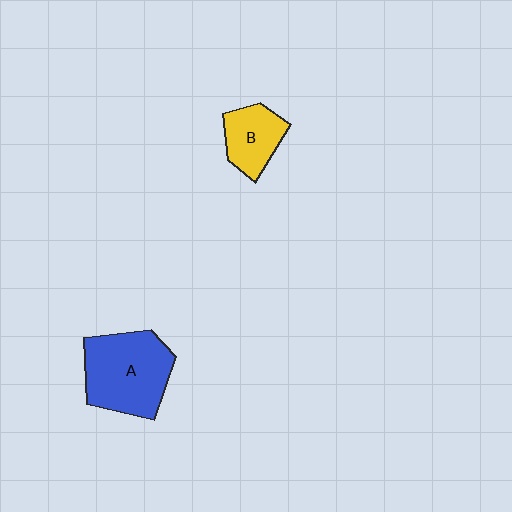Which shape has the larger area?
Shape A (blue).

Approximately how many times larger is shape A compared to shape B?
Approximately 1.9 times.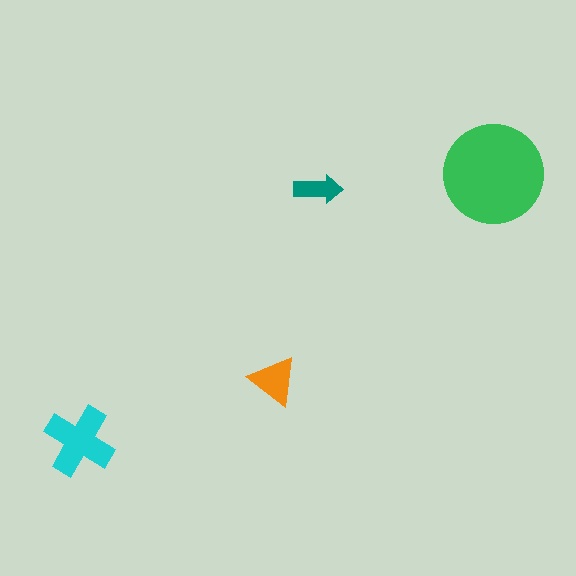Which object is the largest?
The green circle.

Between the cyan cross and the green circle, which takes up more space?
The green circle.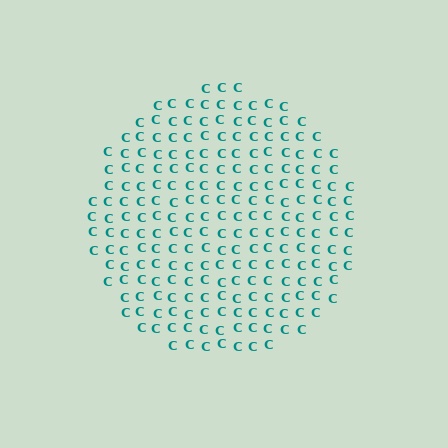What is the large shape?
The large shape is a circle.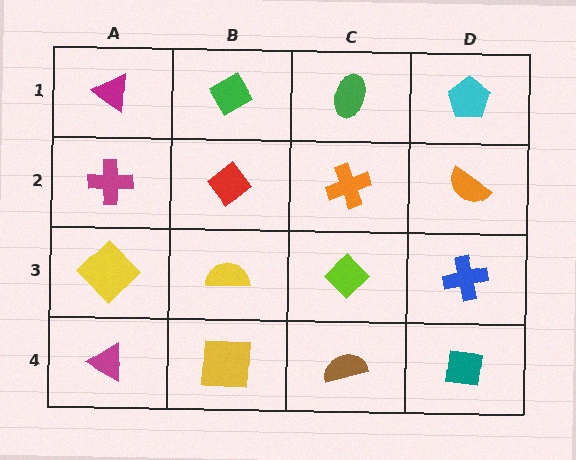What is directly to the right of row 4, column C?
A teal square.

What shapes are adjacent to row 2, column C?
A green ellipse (row 1, column C), a lime diamond (row 3, column C), a red diamond (row 2, column B), an orange semicircle (row 2, column D).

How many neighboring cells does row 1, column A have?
2.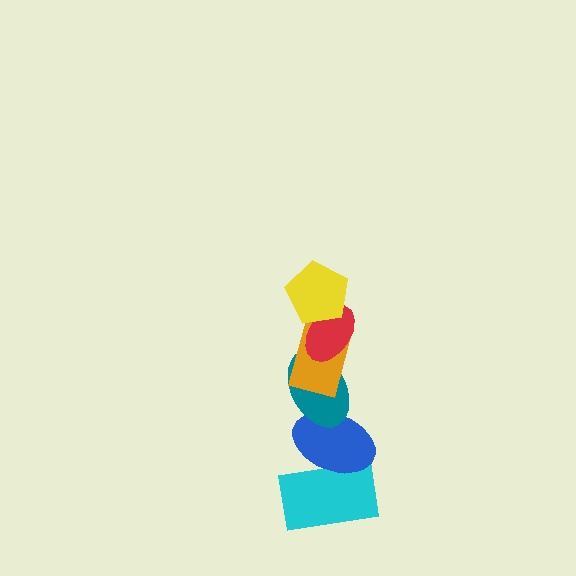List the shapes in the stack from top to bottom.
From top to bottom: the yellow pentagon, the red ellipse, the orange rectangle, the teal ellipse, the blue ellipse, the cyan rectangle.